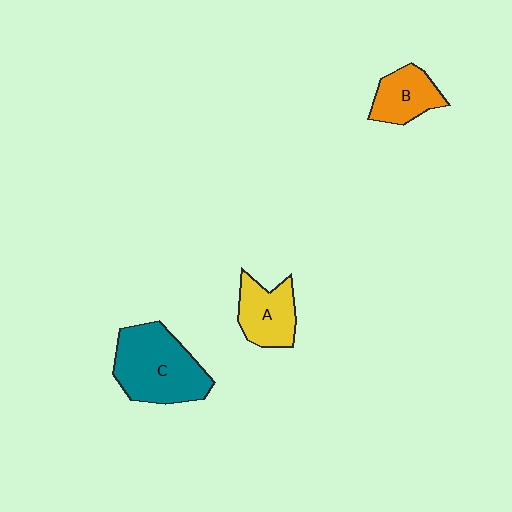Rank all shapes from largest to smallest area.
From largest to smallest: C (teal), A (yellow), B (orange).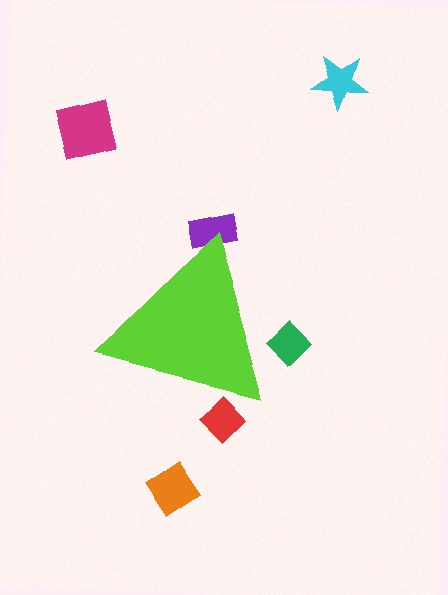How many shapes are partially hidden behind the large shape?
3 shapes are partially hidden.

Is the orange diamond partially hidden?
No, the orange diamond is fully visible.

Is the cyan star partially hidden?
No, the cyan star is fully visible.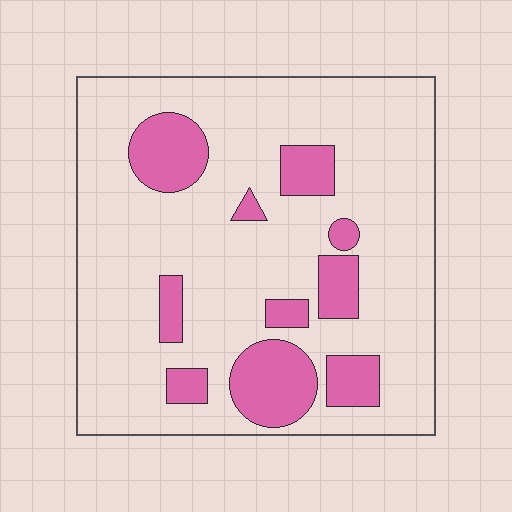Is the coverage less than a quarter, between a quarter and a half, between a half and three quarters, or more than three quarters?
Less than a quarter.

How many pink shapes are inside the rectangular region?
10.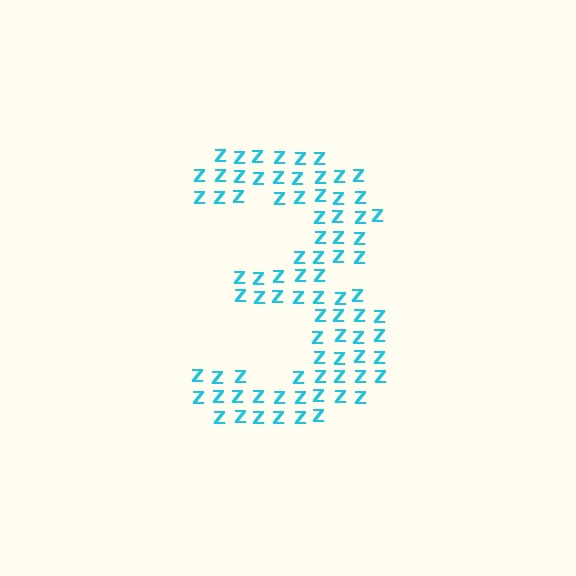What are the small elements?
The small elements are letter Z's.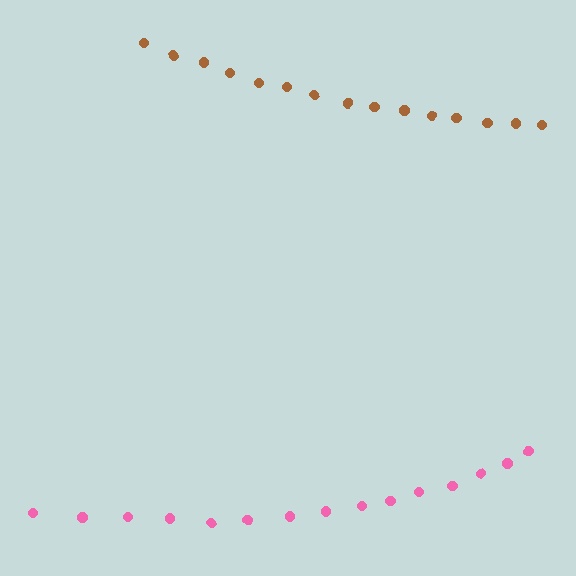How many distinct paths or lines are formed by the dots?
There are 2 distinct paths.